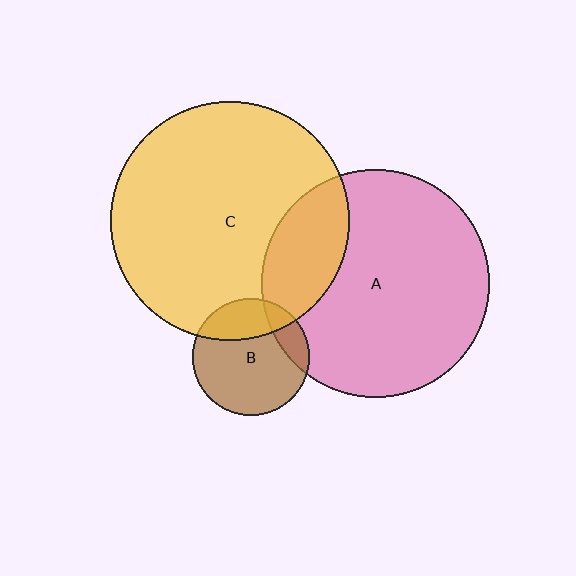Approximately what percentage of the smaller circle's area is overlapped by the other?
Approximately 25%.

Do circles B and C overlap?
Yes.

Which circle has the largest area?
Circle C (yellow).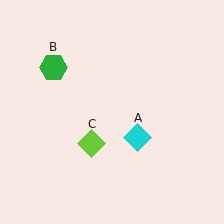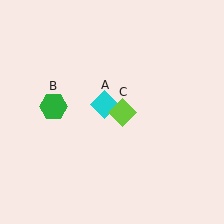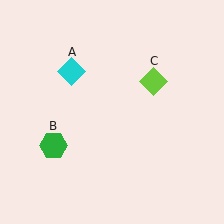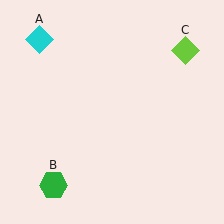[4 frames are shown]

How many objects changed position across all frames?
3 objects changed position: cyan diamond (object A), green hexagon (object B), lime diamond (object C).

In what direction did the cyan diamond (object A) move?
The cyan diamond (object A) moved up and to the left.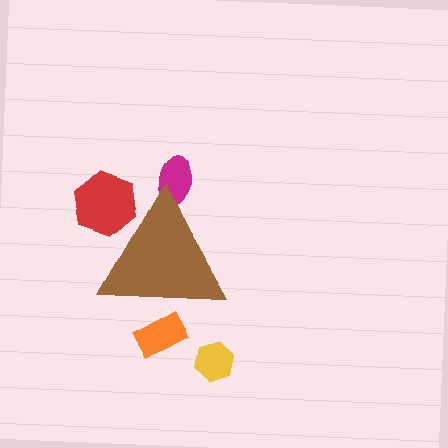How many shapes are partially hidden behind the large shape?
3 shapes are partially hidden.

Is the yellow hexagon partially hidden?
No, the yellow hexagon is fully visible.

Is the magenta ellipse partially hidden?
Yes, the magenta ellipse is partially hidden behind the brown triangle.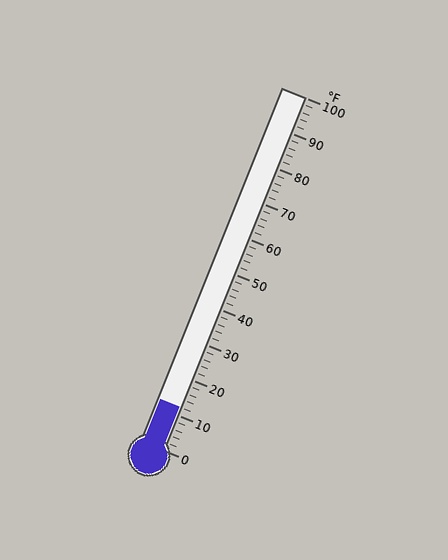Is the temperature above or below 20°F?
The temperature is below 20°F.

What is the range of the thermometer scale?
The thermometer scale ranges from 0°F to 100°F.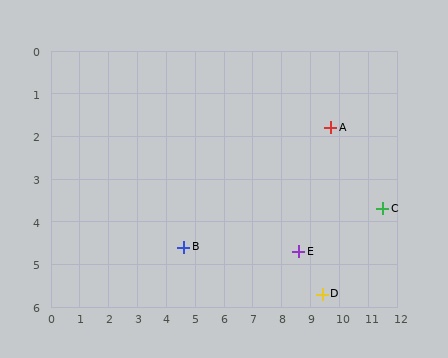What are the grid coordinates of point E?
Point E is at approximately (8.6, 4.7).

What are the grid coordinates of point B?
Point B is at approximately (4.6, 4.6).